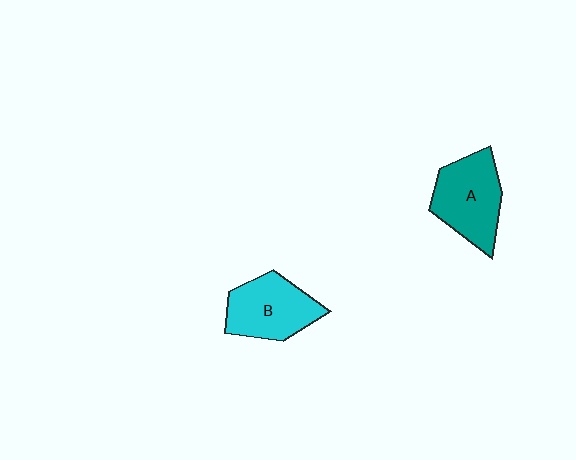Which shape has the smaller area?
Shape B (cyan).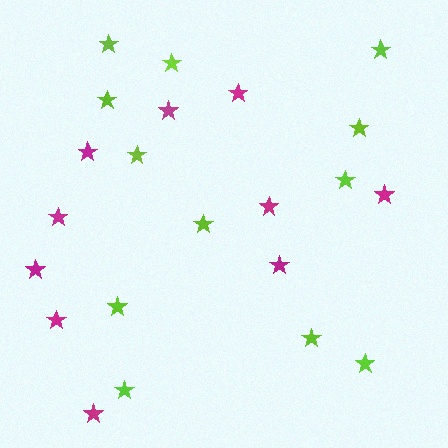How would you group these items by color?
There are 2 groups: one group of lime stars (12) and one group of magenta stars (10).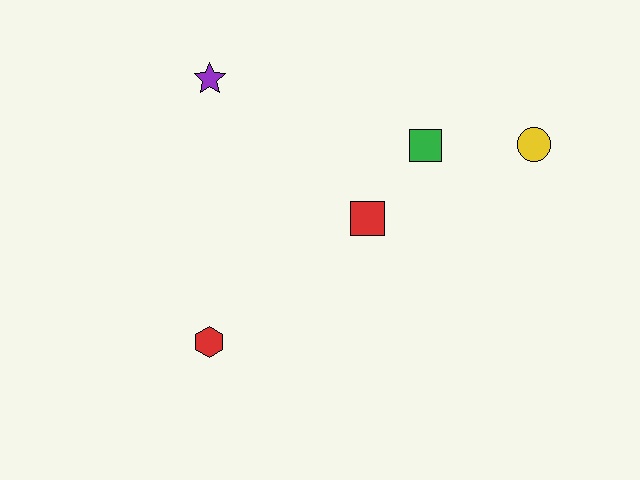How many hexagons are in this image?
There is 1 hexagon.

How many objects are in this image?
There are 5 objects.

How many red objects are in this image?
There are 2 red objects.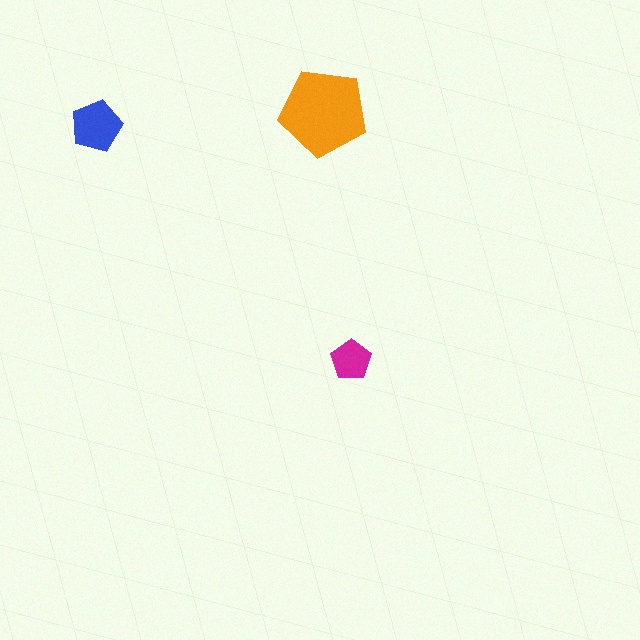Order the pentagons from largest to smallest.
the orange one, the blue one, the magenta one.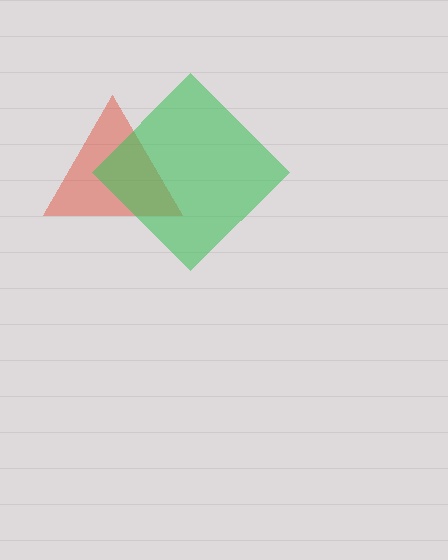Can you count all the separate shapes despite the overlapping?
Yes, there are 2 separate shapes.